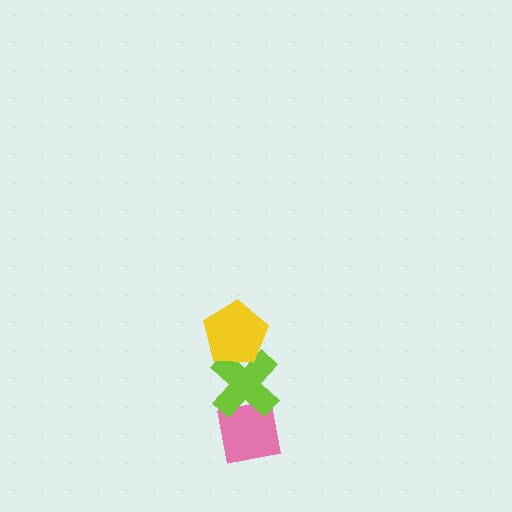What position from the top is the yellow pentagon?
The yellow pentagon is 1st from the top.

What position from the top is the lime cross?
The lime cross is 2nd from the top.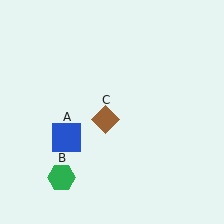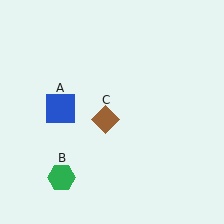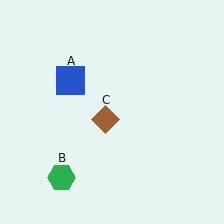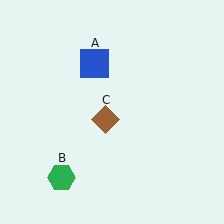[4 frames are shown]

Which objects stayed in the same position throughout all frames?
Green hexagon (object B) and brown diamond (object C) remained stationary.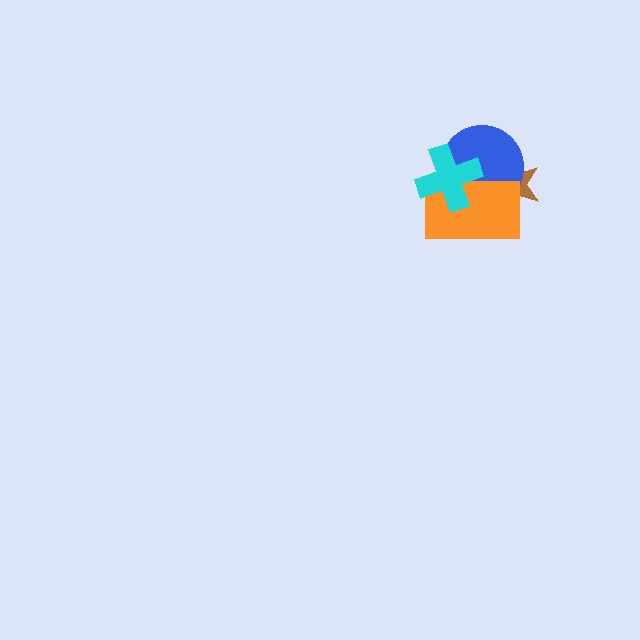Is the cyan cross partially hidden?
No, no other shape covers it.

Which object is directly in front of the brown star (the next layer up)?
The blue circle is directly in front of the brown star.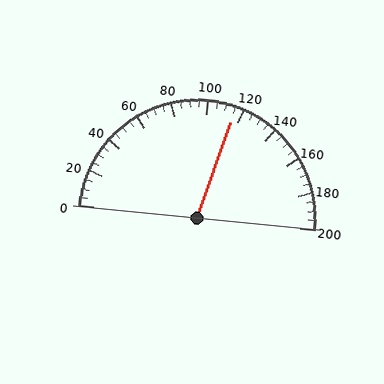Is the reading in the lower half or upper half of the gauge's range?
The reading is in the upper half of the range (0 to 200).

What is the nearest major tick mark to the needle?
The nearest major tick mark is 120.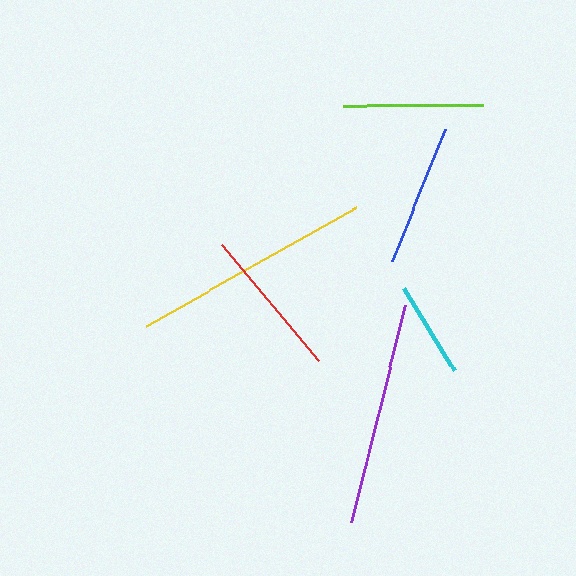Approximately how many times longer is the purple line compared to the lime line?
The purple line is approximately 1.6 times the length of the lime line.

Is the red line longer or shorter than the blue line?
The red line is longer than the blue line.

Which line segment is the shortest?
The cyan line is the shortest at approximately 96 pixels.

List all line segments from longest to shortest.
From longest to shortest: yellow, purple, red, blue, lime, cyan.